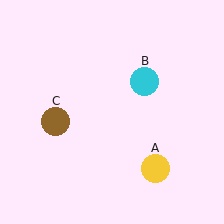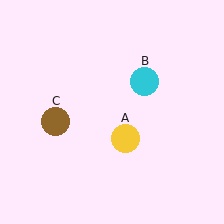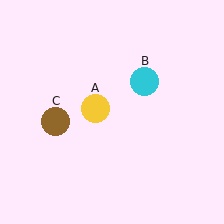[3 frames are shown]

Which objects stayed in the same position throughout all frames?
Cyan circle (object B) and brown circle (object C) remained stationary.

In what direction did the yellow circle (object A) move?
The yellow circle (object A) moved up and to the left.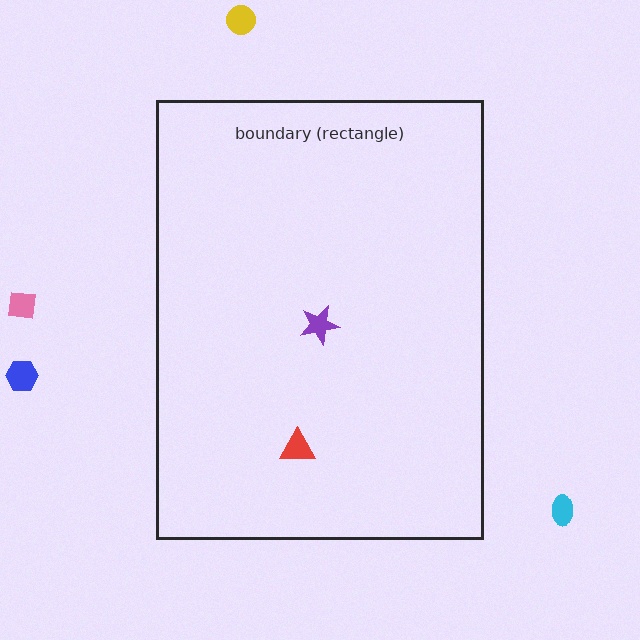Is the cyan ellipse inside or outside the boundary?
Outside.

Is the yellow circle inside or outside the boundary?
Outside.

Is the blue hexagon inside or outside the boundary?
Outside.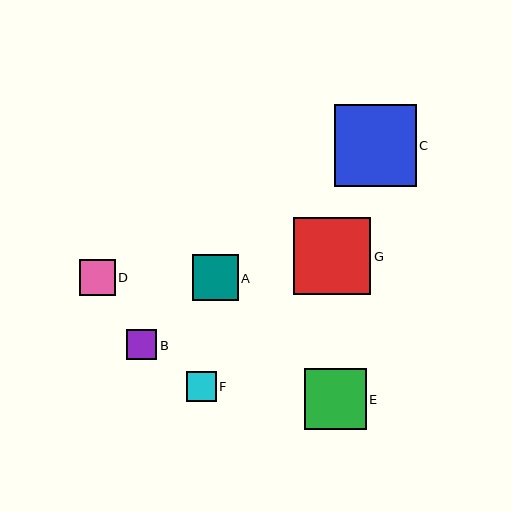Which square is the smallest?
Square F is the smallest with a size of approximately 30 pixels.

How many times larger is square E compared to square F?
Square E is approximately 2.1 times the size of square F.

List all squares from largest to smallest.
From largest to smallest: C, G, E, A, D, B, F.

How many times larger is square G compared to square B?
Square G is approximately 2.5 times the size of square B.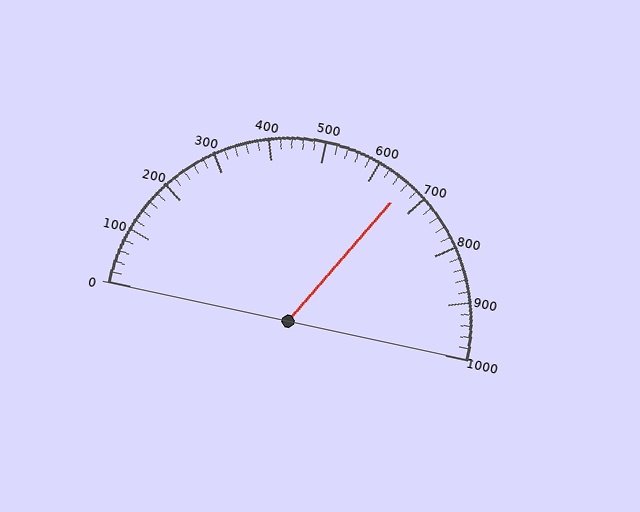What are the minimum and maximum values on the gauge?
The gauge ranges from 0 to 1000.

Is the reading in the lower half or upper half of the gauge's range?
The reading is in the upper half of the range (0 to 1000).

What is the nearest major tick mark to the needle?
The nearest major tick mark is 700.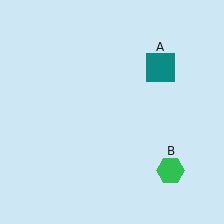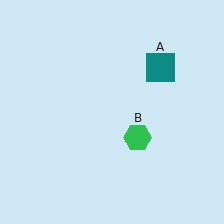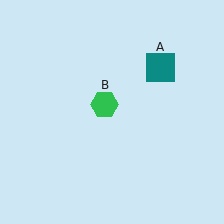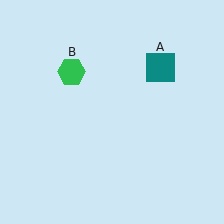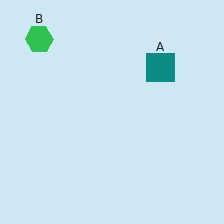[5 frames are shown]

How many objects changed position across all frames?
1 object changed position: green hexagon (object B).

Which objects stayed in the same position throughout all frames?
Teal square (object A) remained stationary.